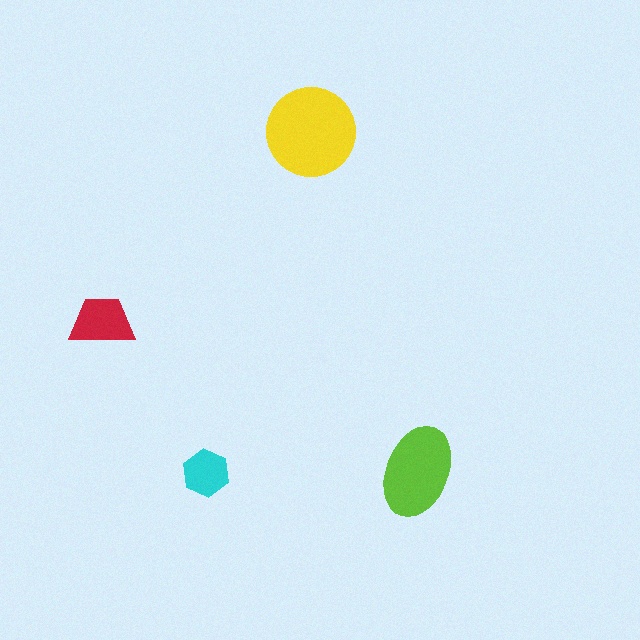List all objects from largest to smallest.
The yellow circle, the lime ellipse, the red trapezoid, the cyan hexagon.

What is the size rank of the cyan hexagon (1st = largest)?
4th.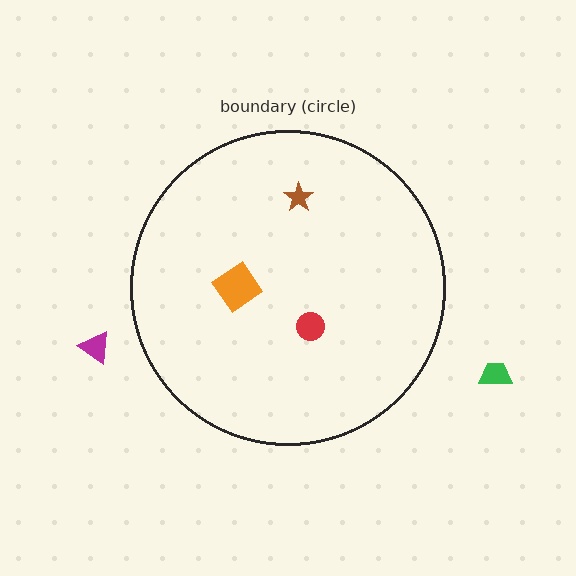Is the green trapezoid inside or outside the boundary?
Outside.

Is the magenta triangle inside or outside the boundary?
Outside.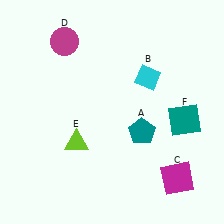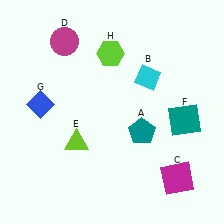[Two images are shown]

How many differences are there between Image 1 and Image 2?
There are 2 differences between the two images.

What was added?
A blue diamond (G), a lime hexagon (H) were added in Image 2.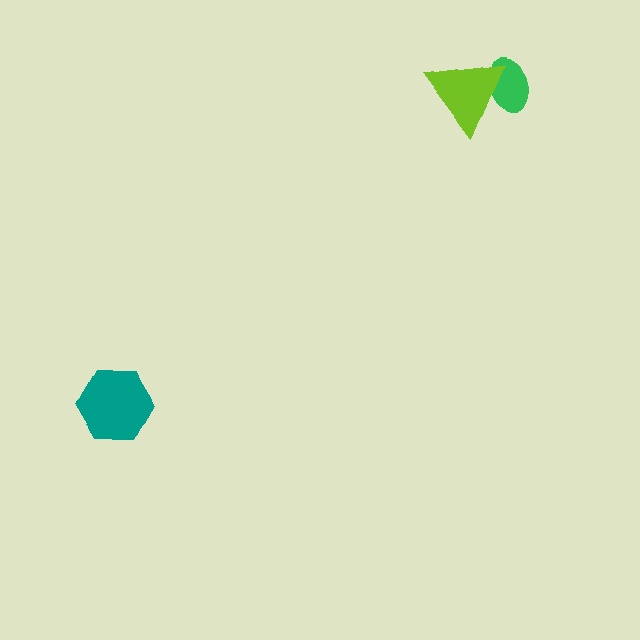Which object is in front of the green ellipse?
The lime triangle is in front of the green ellipse.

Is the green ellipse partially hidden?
Yes, it is partially covered by another shape.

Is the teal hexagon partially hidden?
No, no other shape covers it.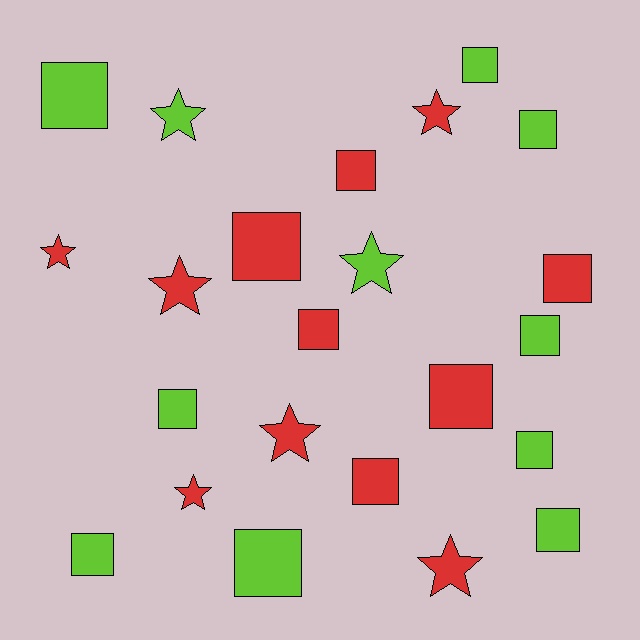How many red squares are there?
There are 6 red squares.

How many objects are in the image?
There are 23 objects.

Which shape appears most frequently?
Square, with 15 objects.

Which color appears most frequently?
Red, with 12 objects.